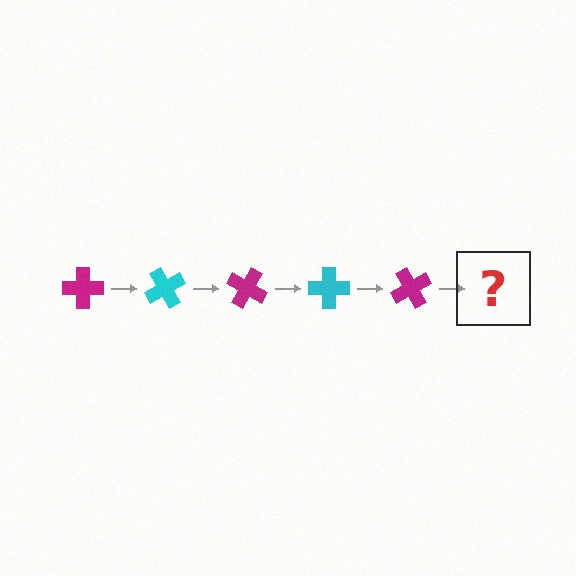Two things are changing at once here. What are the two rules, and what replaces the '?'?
The two rules are that it rotates 60 degrees each step and the color cycles through magenta and cyan. The '?' should be a cyan cross, rotated 300 degrees from the start.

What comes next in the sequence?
The next element should be a cyan cross, rotated 300 degrees from the start.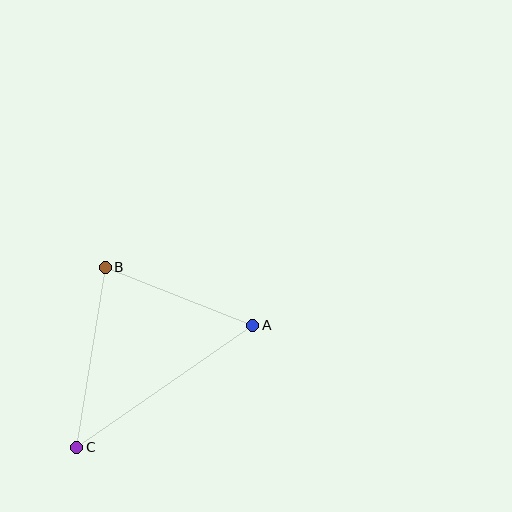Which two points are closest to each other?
Points A and B are closest to each other.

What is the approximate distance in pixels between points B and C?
The distance between B and C is approximately 182 pixels.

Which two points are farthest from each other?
Points A and C are farthest from each other.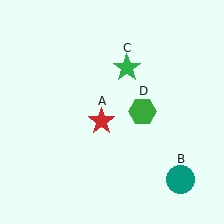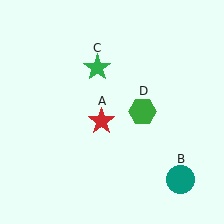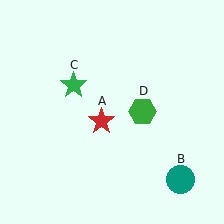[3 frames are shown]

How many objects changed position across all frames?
1 object changed position: green star (object C).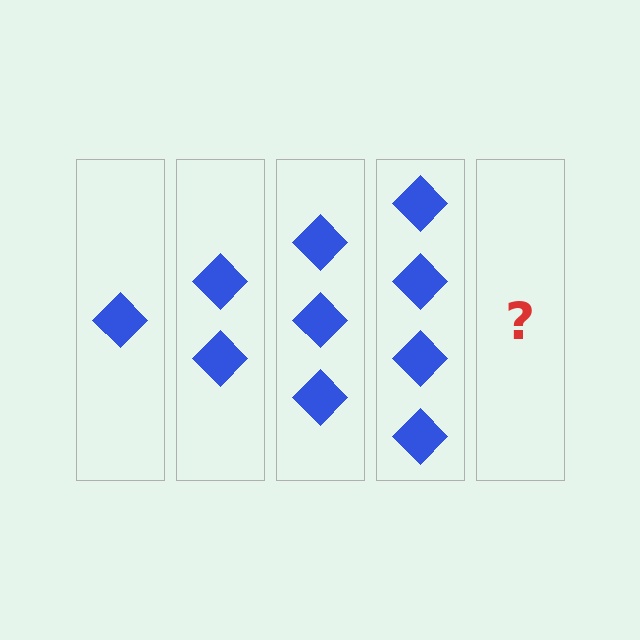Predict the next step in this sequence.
The next step is 5 diamonds.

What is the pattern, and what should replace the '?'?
The pattern is that each step adds one more diamond. The '?' should be 5 diamonds.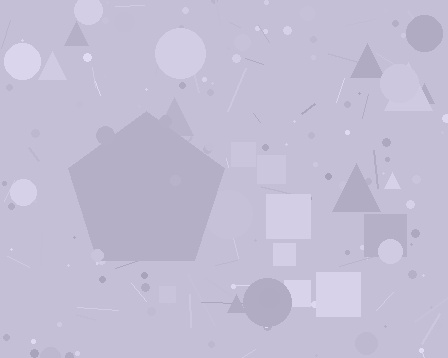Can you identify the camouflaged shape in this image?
The camouflaged shape is a pentagon.